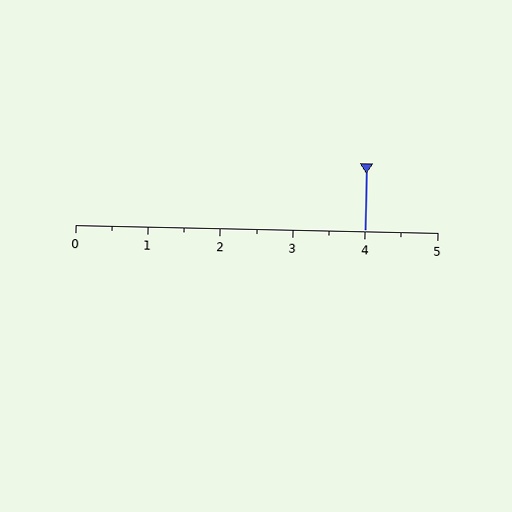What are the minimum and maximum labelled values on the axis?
The axis runs from 0 to 5.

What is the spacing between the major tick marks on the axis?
The major ticks are spaced 1 apart.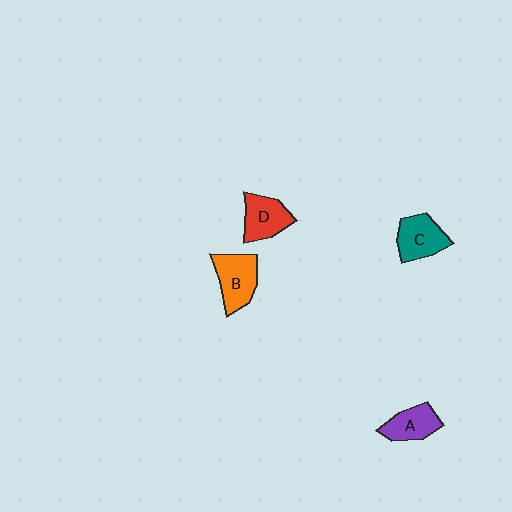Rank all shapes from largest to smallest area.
From largest to smallest: B (orange), C (teal), D (red), A (purple).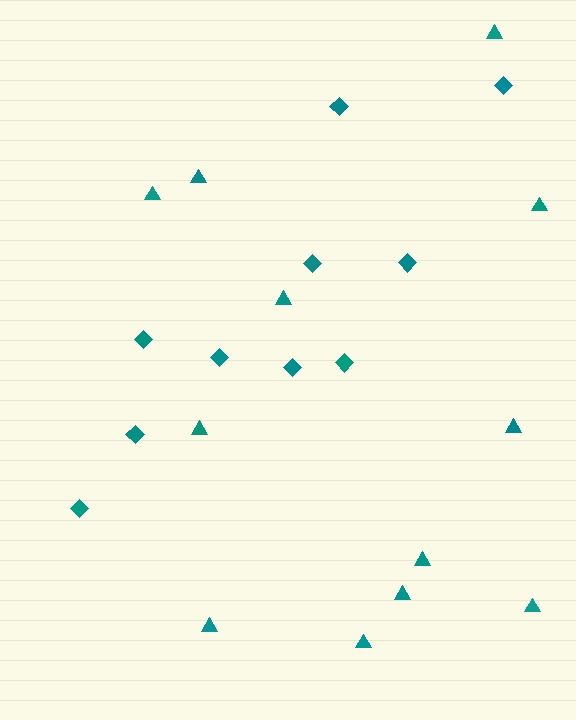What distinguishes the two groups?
There are 2 groups: one group of diamonds (10) and one group of triangles (12).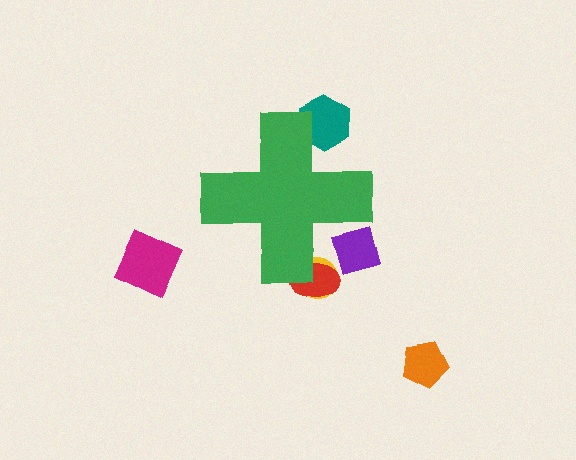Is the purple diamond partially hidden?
Yes, the purple diamond is partially hidden behind the green cross.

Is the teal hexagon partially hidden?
Yes, the teal hexagon is partially hidden behind the green cross.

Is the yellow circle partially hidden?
Yes, the yellow circle is partially hidden behind the green cross.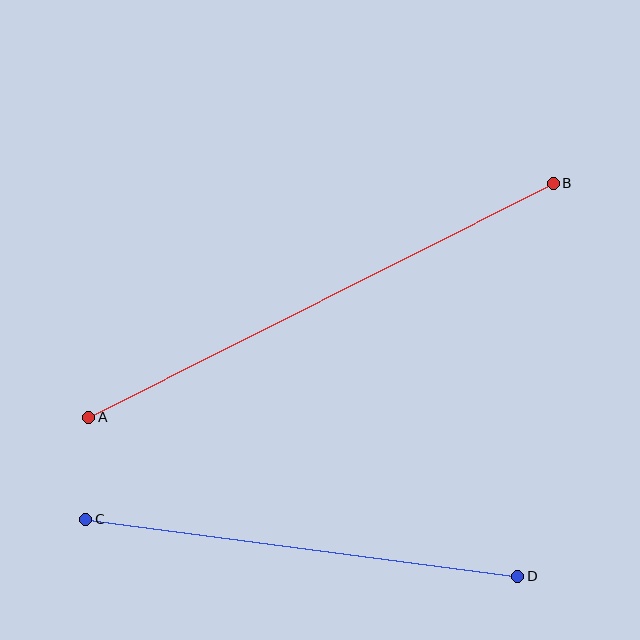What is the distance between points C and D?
The distance is approximately 436 pixels.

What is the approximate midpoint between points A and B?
The midpoint is at approximately (321, 300) pixels.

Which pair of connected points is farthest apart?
Points A and B are farthest apart.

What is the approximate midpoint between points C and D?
The midpoint is at approximately (302, 548) pixels.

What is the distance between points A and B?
The distance is approximately 520 pixels.